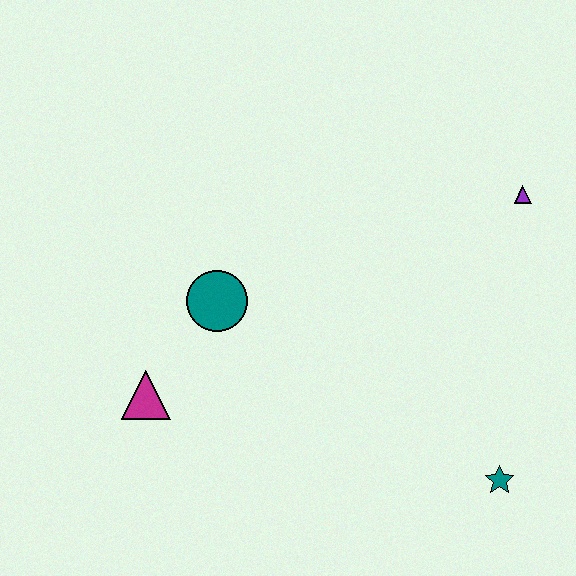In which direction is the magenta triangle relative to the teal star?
The magenta triangle is to the left of the teal star.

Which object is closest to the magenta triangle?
The teal circle is closest to the magenta triangle.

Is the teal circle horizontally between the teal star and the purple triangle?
No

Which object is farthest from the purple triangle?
The magenta triangle is farthest from the purple triangle.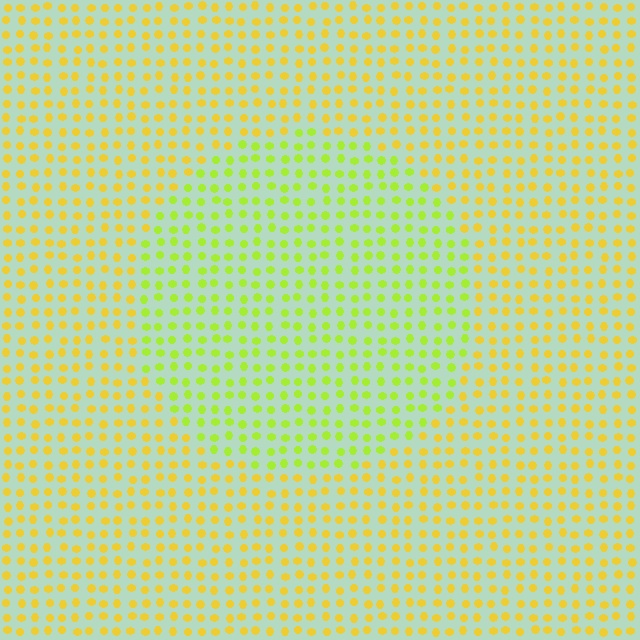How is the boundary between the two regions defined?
The boundary is defined purely by a slight shift in hue (about 34 degrees). Spacing, size, and orientation are identical on both sides.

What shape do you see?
I see a circle.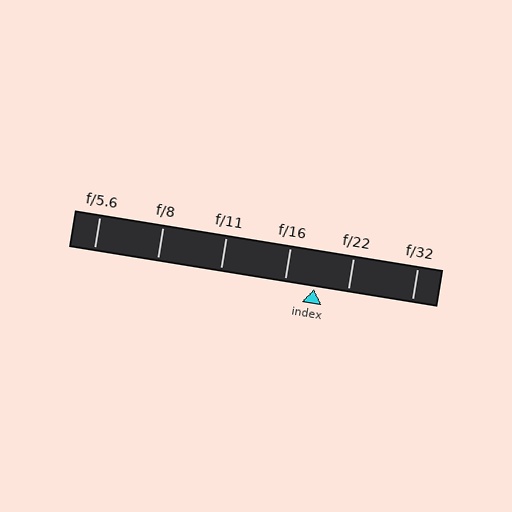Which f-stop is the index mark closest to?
The index mark is closest to f/16.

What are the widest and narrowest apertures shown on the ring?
The widest aperture shown is f/5.6 and the narrowest is f/32.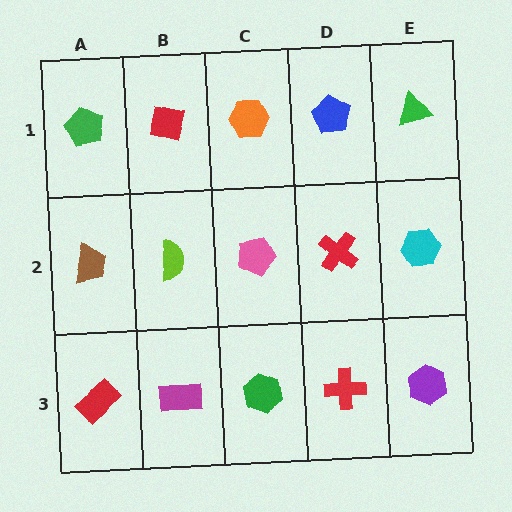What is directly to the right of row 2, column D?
A cyan hexagon.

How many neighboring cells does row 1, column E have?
2.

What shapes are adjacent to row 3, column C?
A pink pentagon (row 2, column C), a magenta rectangle (row 3, column B), a red cross (row 3, column D).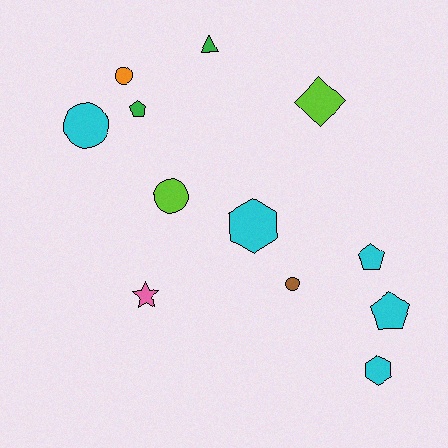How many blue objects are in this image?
There are no blue objects.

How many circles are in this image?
There are 4 circles.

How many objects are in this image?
There are 12 objects.